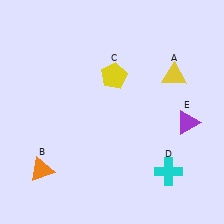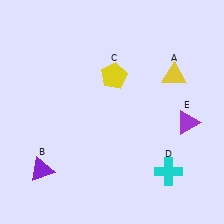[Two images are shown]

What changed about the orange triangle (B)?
In Image 1, B is orange. In Image 2, it changed to purple.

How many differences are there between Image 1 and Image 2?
There is 1 difference between the two images.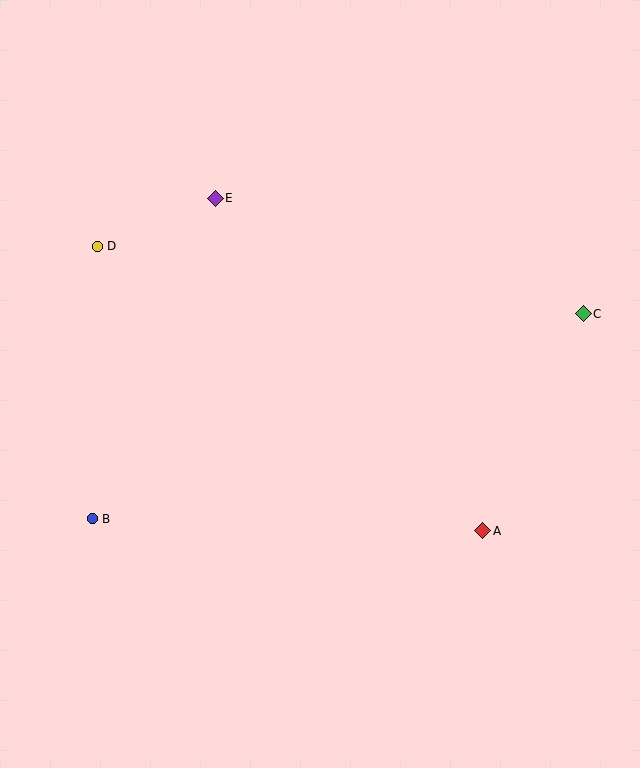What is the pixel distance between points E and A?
The distance between E and A is 427 pixels.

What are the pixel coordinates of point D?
Point D is at (97, 246).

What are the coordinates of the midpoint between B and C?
The midpoint between B and C is at (338, 416).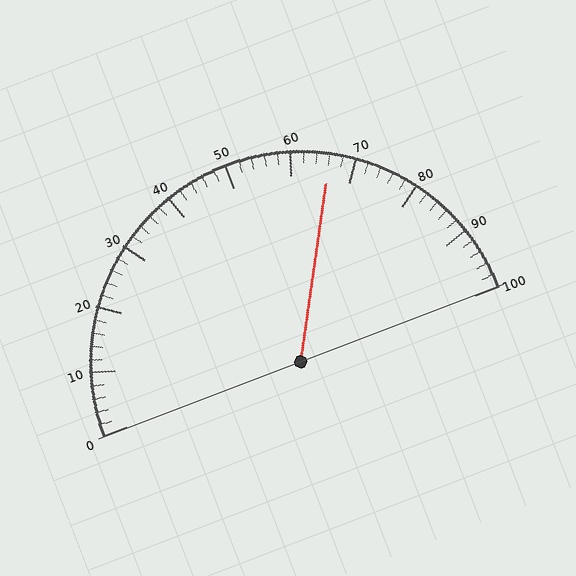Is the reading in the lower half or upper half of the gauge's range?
The reading is in the upper half of the range (0 to 100).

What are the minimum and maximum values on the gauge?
The gauge ranges from 0 to 100.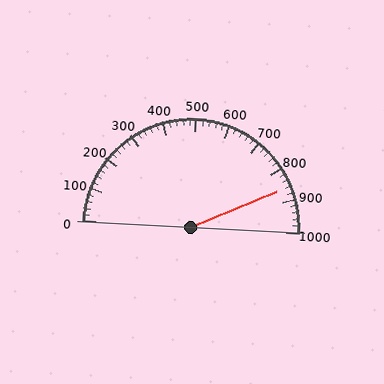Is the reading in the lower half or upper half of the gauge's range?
The reading is in the upper half of the range (0 to 1000).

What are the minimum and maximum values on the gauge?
The gauge ranges from 0 to 1000.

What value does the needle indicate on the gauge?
The needle indicates approximately 860.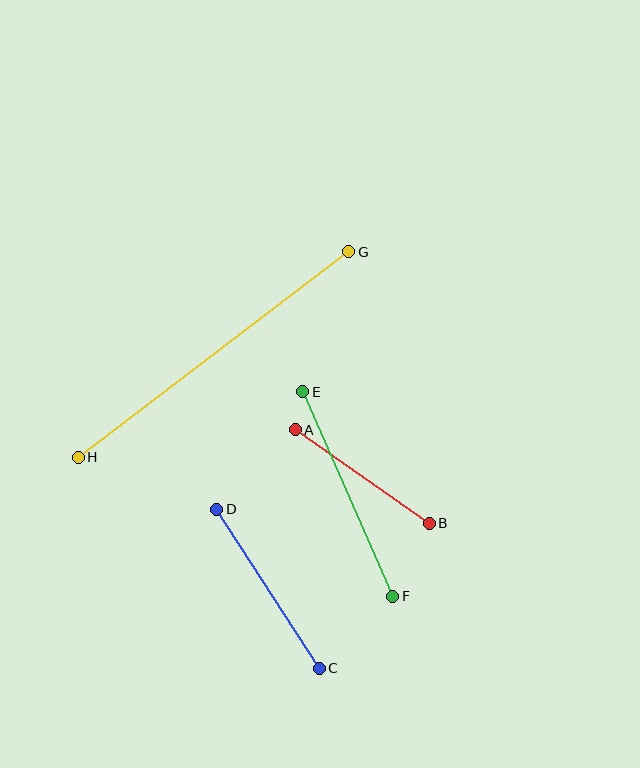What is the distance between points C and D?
The distance is approximately 189 pixels.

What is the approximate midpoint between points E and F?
The midpoint is at approximately (348, 494) pixels.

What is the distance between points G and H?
The distance is approximately 340 pixels.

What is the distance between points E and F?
The distance is approximately 223 pixels.